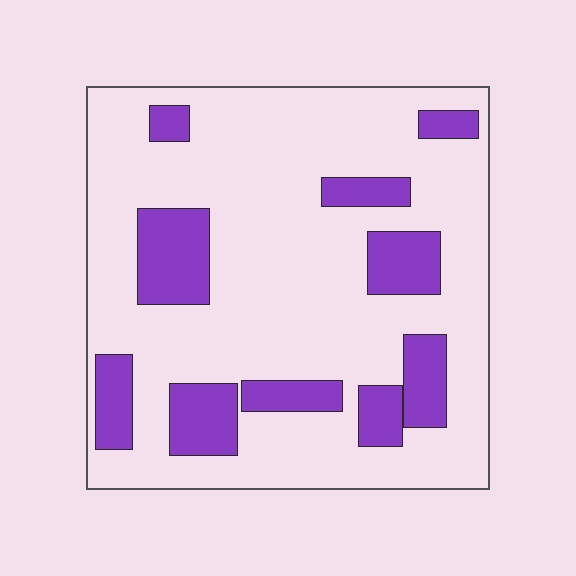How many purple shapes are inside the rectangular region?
10.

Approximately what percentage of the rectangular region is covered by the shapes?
Approximately 20%.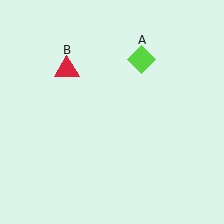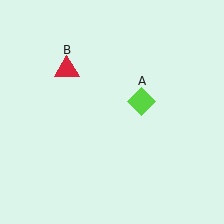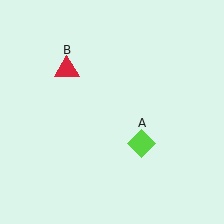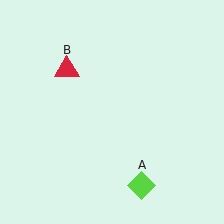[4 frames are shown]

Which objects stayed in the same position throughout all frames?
Red triangle (object B) remained stationary.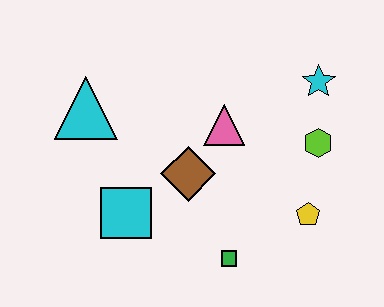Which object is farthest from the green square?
The cyan triangle is farthest from the green square.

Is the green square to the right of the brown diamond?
Yes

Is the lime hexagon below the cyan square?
No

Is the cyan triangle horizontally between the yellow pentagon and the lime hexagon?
No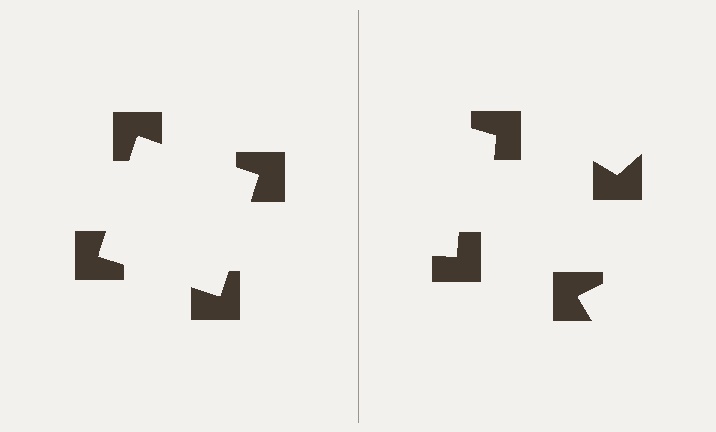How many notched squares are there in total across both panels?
8 — 4 on each side.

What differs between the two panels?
The notched squares are positioned identically on both sides; only the wedge orientations differ. On the left they align to a square; on the right they are misaligned.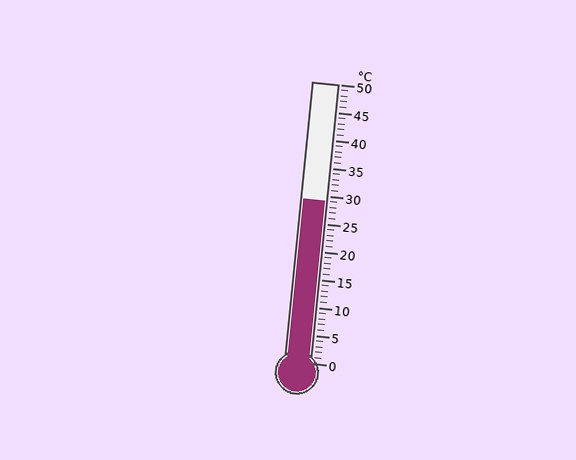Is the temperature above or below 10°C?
The temperature is above 10°C.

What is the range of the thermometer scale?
The thermometer scale ranges from 0°C to 50°C.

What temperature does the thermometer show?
The thermometer shows approximately 29°C.